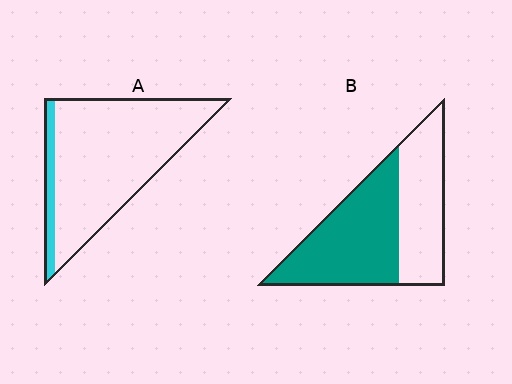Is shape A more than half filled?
No.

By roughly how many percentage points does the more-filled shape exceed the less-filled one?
By roughly 45 percentage points (B over A).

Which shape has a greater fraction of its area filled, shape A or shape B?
Shape B.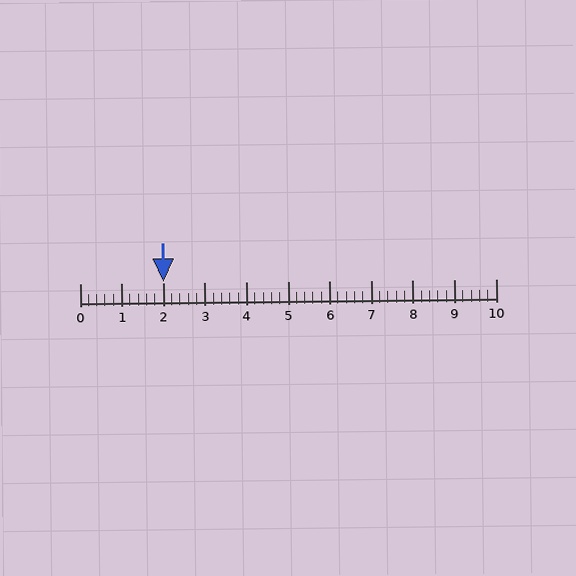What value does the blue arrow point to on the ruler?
The blue arrow points to approximately 2.0.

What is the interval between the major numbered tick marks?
The major tick marks are spaced 1 units apart.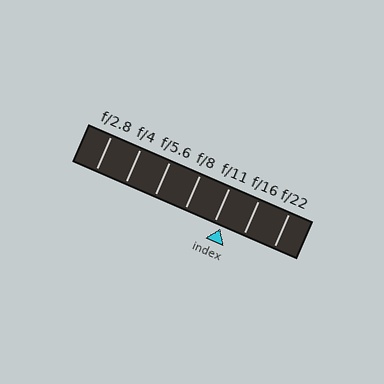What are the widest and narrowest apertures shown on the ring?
The widest aperture shown is f/2.8 and the narrowest is f/22.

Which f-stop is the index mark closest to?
The index mark is closest to f/11.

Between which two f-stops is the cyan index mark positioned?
The index mark is between f/11 and f/16.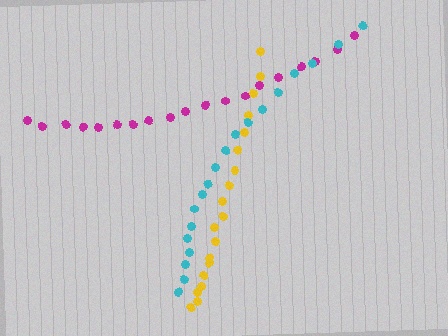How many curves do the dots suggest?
There are 3 distinct paths.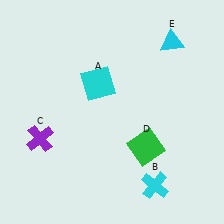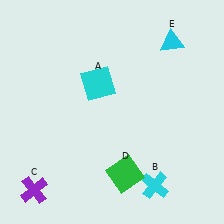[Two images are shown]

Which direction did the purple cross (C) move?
The purple cross (C) moved down.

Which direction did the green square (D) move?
The green square (D) moved down.